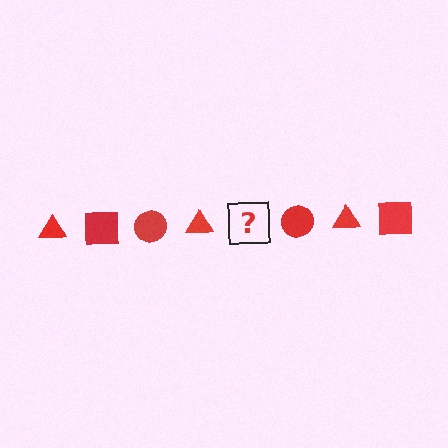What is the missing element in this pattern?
The missing element is a red square.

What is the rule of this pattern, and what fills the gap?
The rule is that the pattern cycles through triangle, square, circle shapes in red. The gap should be filled with a red square.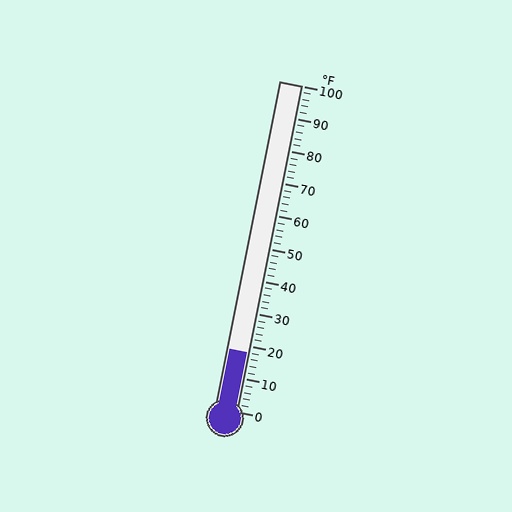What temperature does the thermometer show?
The thermometer shows approximately 18°F.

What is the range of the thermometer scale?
The thermometer scale ranges from 0°F to 100°F.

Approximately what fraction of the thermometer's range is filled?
The thermometer is filled to approximately 20% of its range.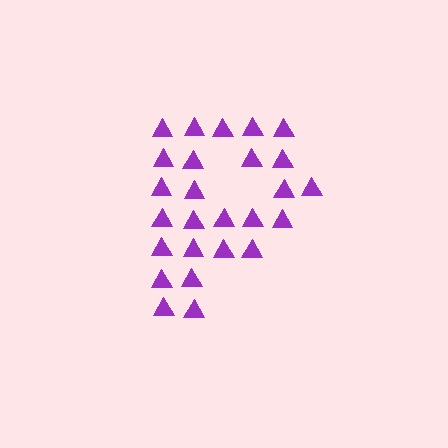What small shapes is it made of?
It is made of small triangles.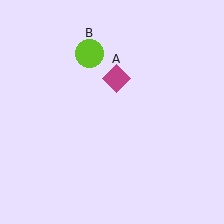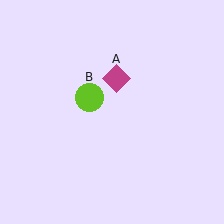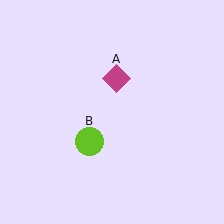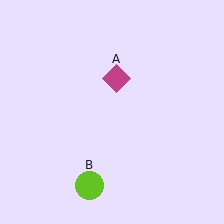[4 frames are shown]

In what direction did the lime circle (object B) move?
The lime circle (object B) moved down.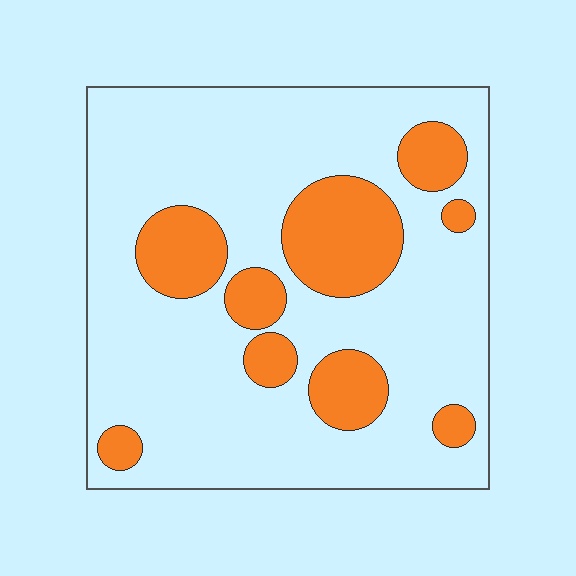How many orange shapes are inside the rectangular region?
9.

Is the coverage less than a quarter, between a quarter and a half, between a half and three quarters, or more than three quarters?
Less than a quarter.